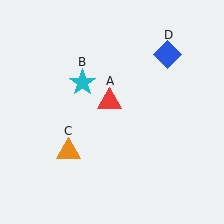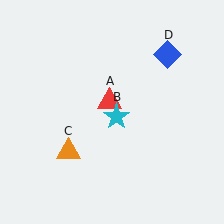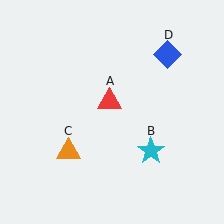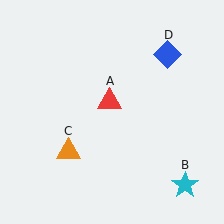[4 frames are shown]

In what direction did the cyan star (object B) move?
The cyan star (object B) moved down and to the right.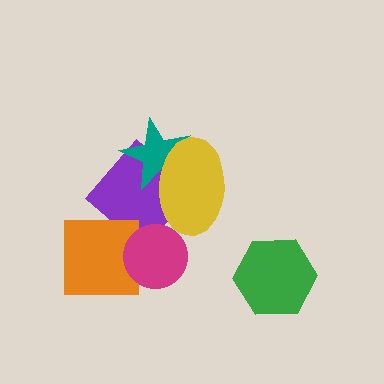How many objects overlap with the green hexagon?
0 objects overlap with the green hexagon.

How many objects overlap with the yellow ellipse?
2 objects overlap with the yellow ellipse.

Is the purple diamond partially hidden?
Yes, it is partially covered by another shape.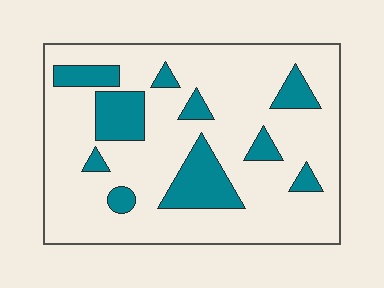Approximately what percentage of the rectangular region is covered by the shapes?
Approximately 20%.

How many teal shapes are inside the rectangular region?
10.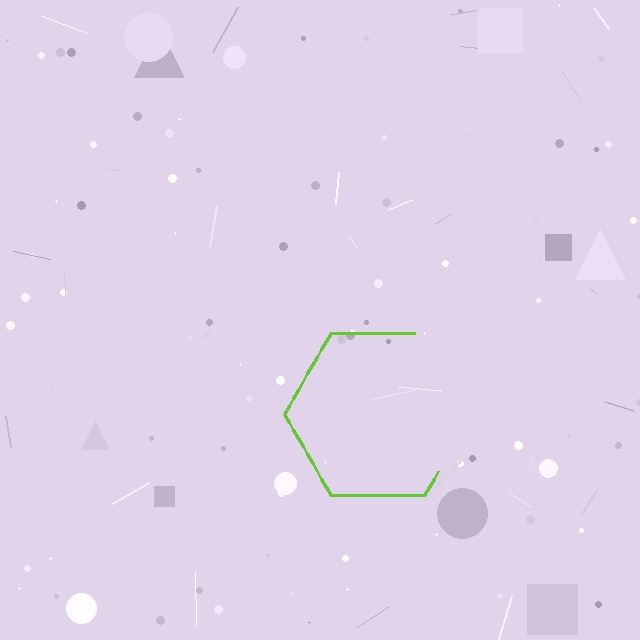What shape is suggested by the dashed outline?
The dashed outline suggests a hexagon.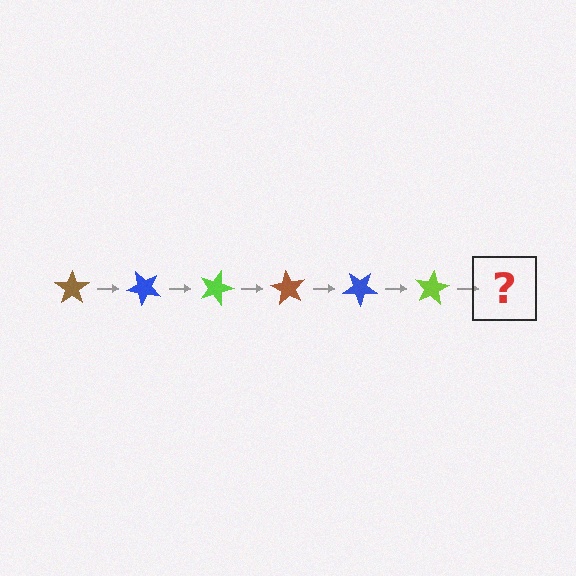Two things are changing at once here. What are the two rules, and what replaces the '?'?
The two rules are that it rotates 45 degrees each step and the color cycles through brown, blue, and lime. The '?' should be a brown star, rotated 270 degrees from the start.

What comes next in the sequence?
The next element should be a brown star, rotated 270 degrees from the start.